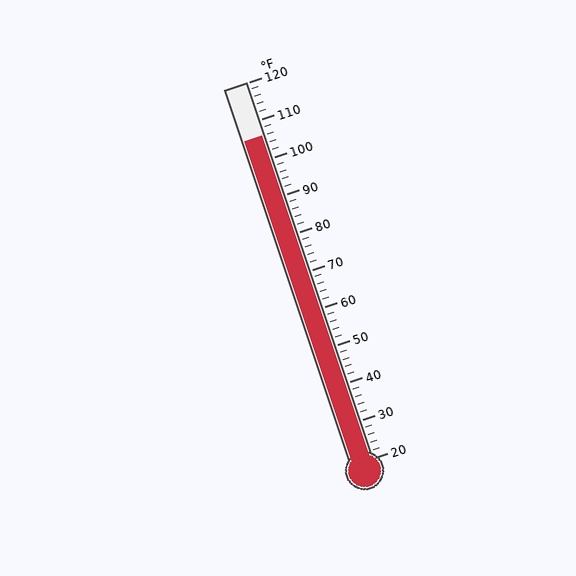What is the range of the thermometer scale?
The thermometer scale ranges from 20°F to 120°F.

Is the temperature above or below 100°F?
The temperature is above 100°F.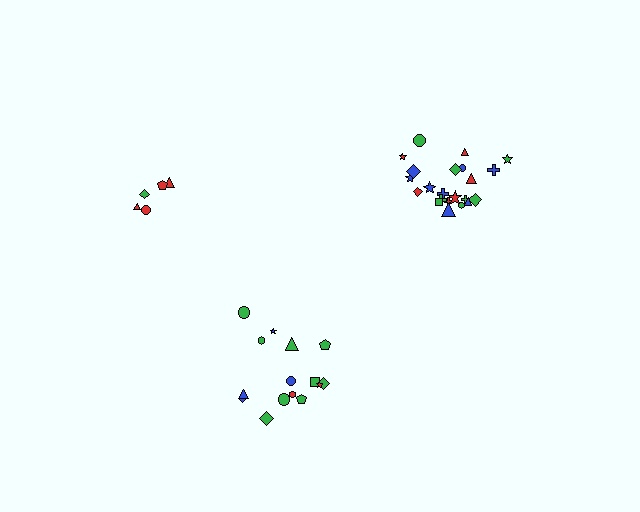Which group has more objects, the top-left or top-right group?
The top-right group.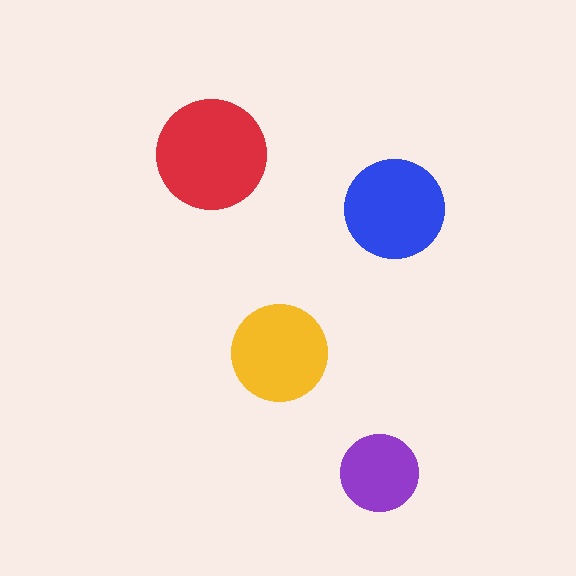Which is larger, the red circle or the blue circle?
The red one.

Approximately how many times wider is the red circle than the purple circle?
About 1.5 times wider.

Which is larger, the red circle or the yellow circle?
The red one.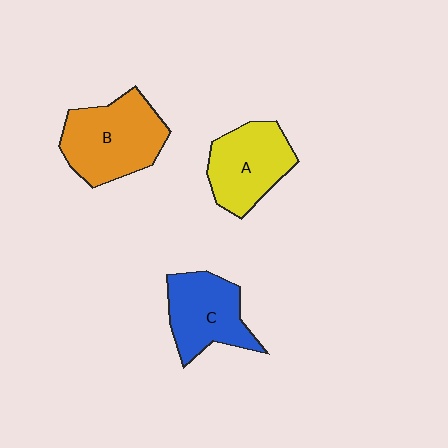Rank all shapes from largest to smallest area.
From largest to smallest: B (orange), A (yellow), C (blue).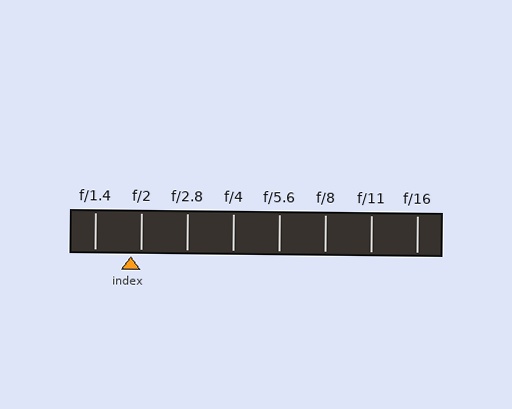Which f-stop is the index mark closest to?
The index mark is closest to f/2.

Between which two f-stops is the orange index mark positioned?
The index mark is between f/1.4 and f/2.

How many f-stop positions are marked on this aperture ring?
There are 8 f-stop positions marked.